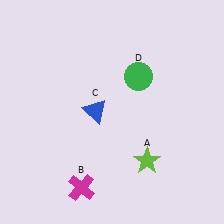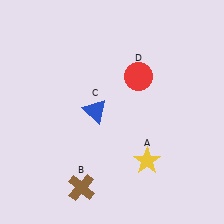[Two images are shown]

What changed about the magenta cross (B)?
In Image 1, B is magenta. In Image 2, it changed to brown.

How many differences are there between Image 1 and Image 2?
There are 3 differences between the two images.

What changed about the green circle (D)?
In Image 1, D is green. In Image 2, it changed to red.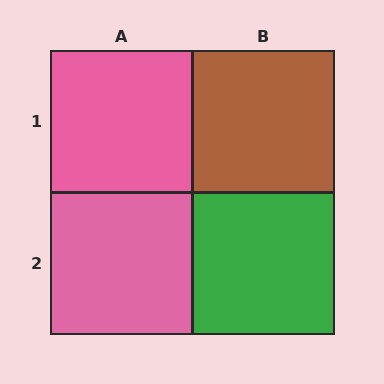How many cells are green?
1 cell is green.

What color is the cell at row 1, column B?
Brown.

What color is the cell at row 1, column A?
Pink.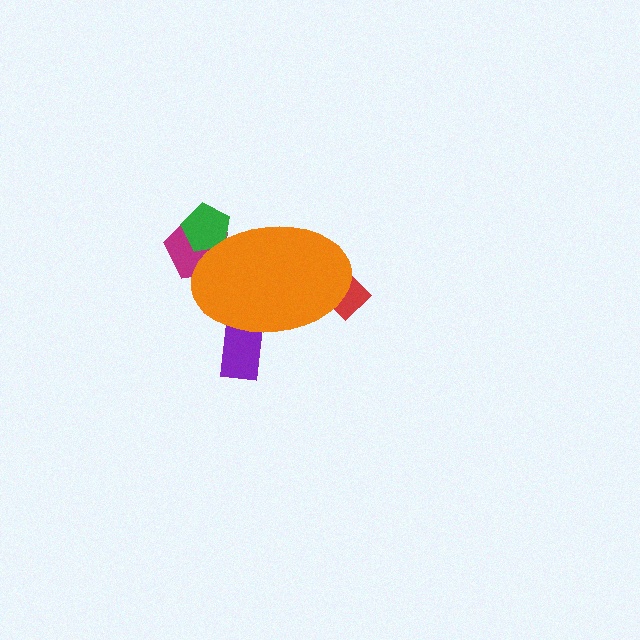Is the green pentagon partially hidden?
Yes, the green pentagon is partially hidden behind the orange ellipse.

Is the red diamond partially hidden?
Yes, the red diamond is partially hidden behind the orange ellipse.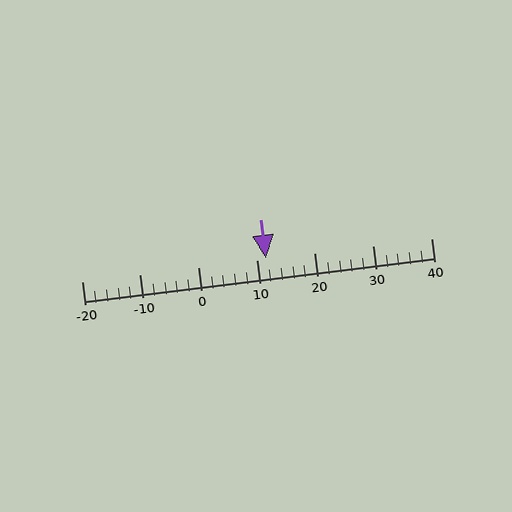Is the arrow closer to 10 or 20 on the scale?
The arrow is closer to 10.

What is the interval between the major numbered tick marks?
The major tick marks are spaced 10 units apart.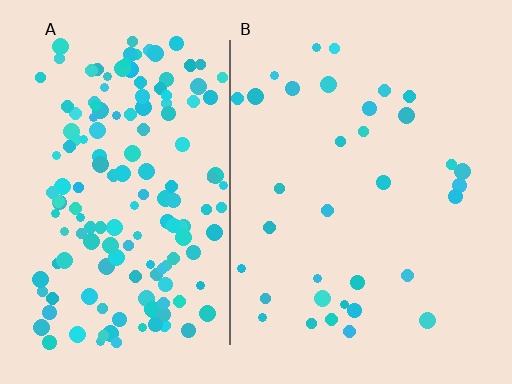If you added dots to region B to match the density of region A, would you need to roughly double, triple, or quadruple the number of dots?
Approximately quadruple.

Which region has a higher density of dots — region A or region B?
A (the left).